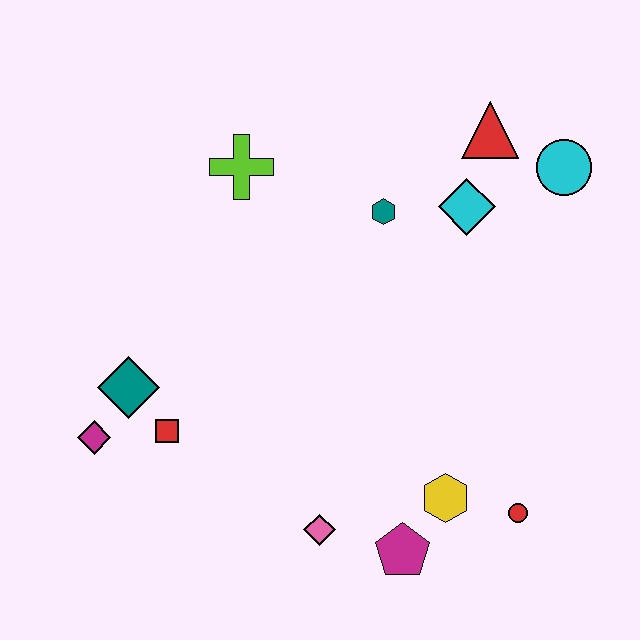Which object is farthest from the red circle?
The lime cross is farthest from the red circle.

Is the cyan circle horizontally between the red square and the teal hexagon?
No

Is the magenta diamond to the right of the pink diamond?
No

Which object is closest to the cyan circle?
The red triangle is closest to the cyan circle.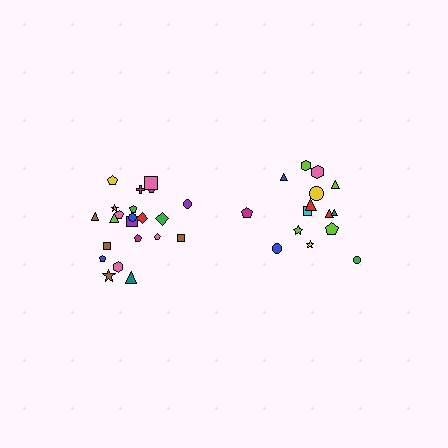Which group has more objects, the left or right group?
The left group.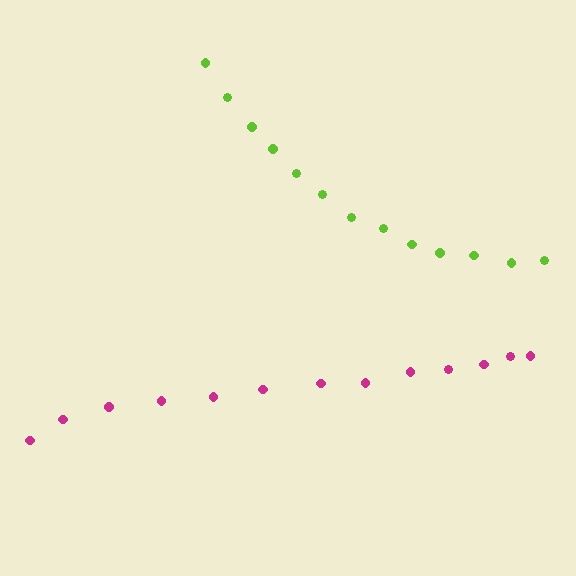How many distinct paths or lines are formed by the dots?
There are 2 distinct paths.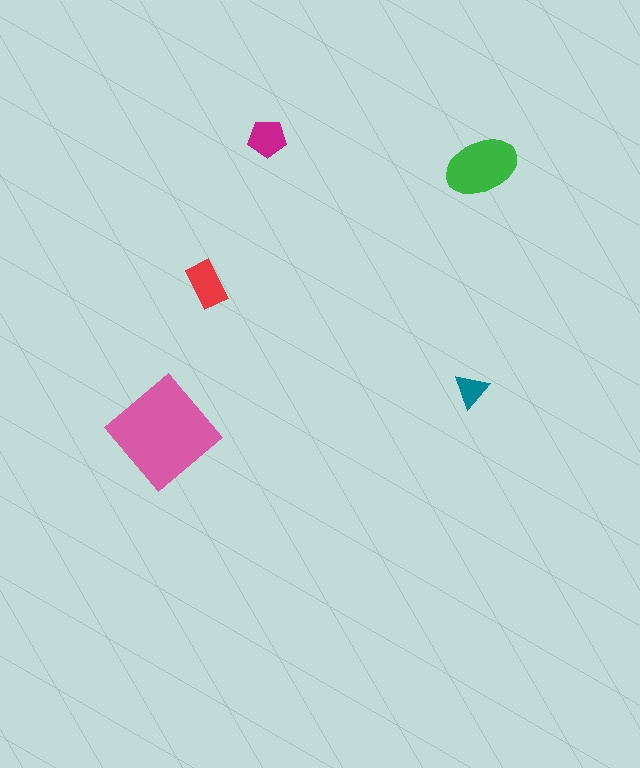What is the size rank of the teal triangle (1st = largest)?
5th.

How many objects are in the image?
There are 5 objects in the image.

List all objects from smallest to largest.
The teal triangle, the magenta pentagon, the red rectangle, the green ellipse, the pink diamond.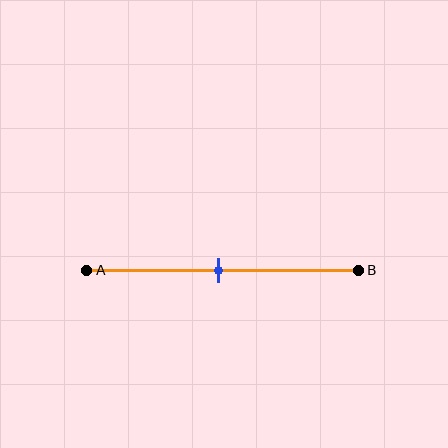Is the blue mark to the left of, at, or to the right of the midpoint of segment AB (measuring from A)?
The blue mark is approximately at the midpoint of segment AB.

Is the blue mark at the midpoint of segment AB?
Yes, the mark is approximately at the midpoint.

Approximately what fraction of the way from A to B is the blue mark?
The blue mark is approximately 50% of the way from A to B.